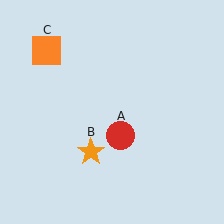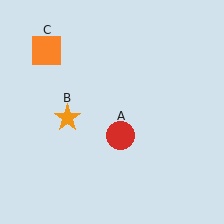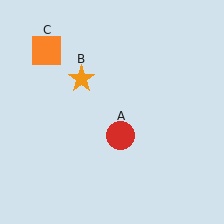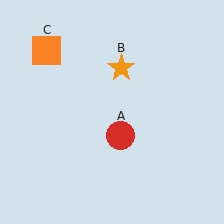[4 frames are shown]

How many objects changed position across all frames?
1 object changed position: orange star (object B).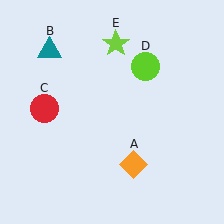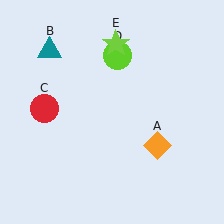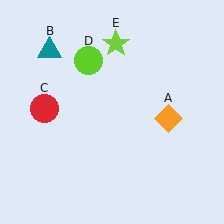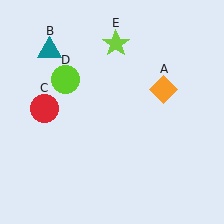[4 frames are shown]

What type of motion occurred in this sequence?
The orange diamond (object A), lime circle (object D) rotated counterclockwise around the center of the scene.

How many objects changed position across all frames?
2 objects changed position: orange diamond (object A), lime circle (object D).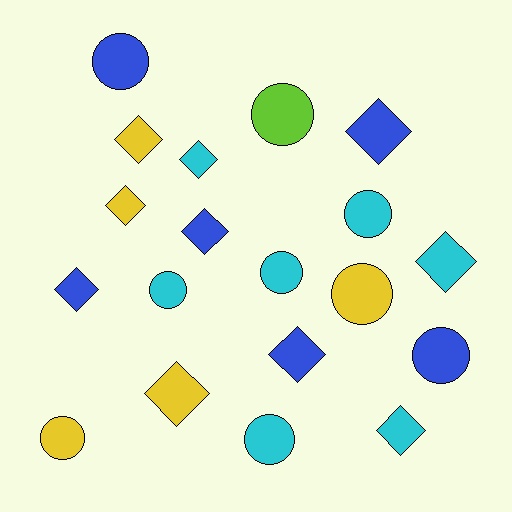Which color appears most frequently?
Cyan, with 7 objects.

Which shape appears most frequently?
Diamond, with 10 objects.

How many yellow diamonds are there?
There are 3 yellow diamonds.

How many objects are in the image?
There are 19 objects.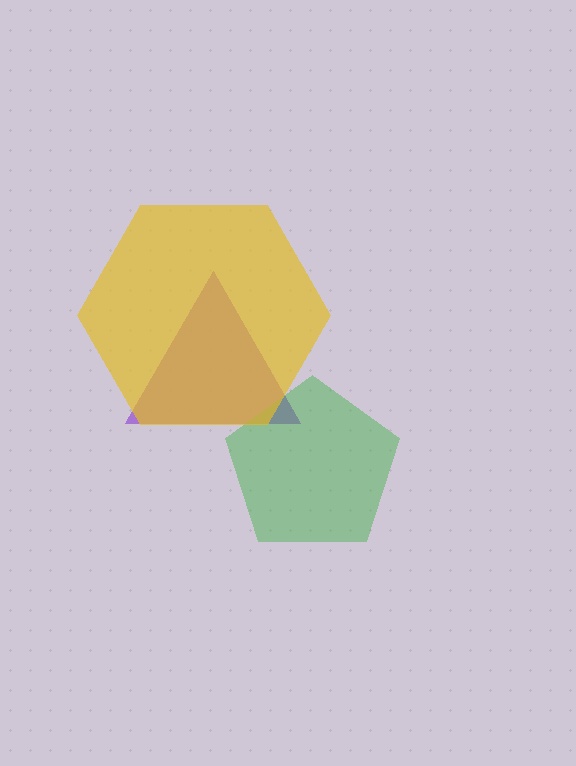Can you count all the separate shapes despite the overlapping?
Yes, there are 3 separate shapes.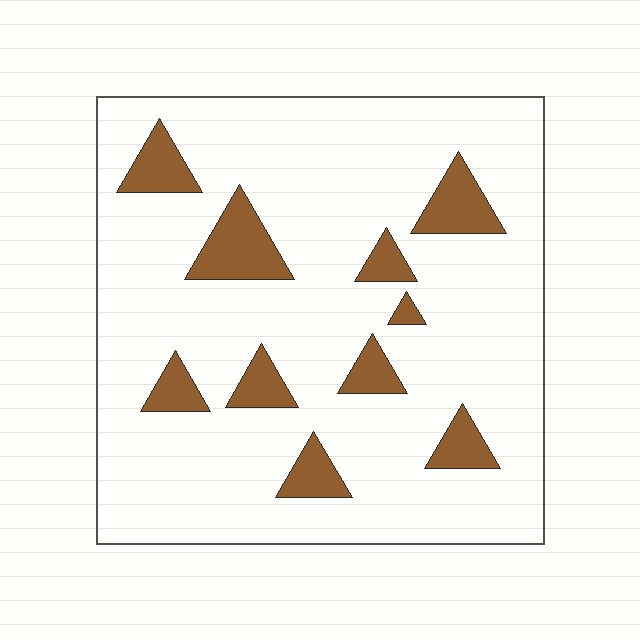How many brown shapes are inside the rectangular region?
10.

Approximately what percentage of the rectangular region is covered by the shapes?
Approximately 15%.